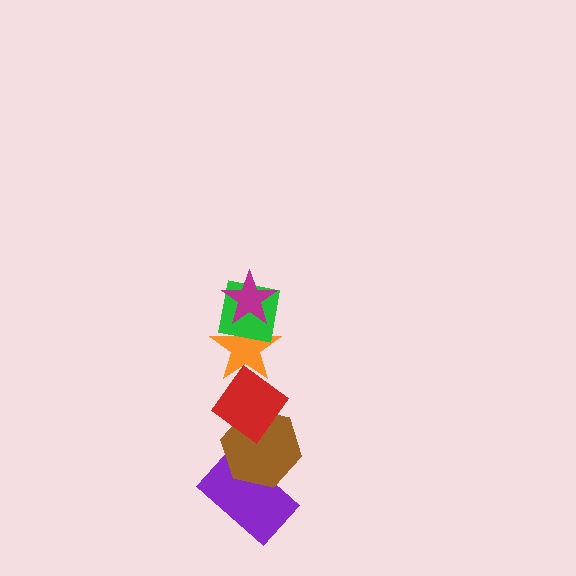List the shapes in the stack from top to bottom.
From top to bottom: the magenta star, the green square, the orange star, the red diamond, the brown hexagon, the purple rectangle.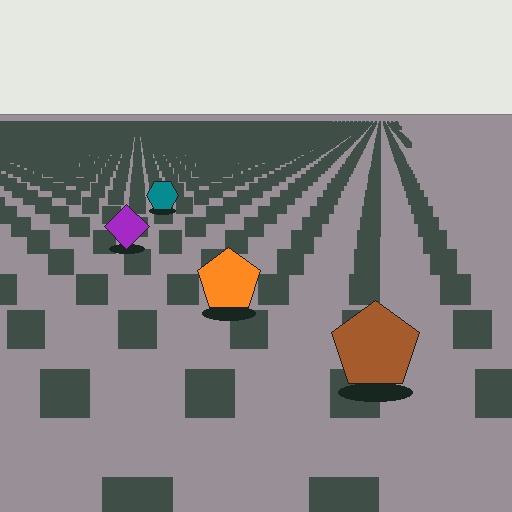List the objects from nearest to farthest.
From nearest to farthest: the brown pentagon, the orange pentagon, the purple diamond, the teal hexagon.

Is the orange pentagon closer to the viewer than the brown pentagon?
No. The brown pentagon is closer — you can tell from the texture gradient: the ground texture is coarser near it.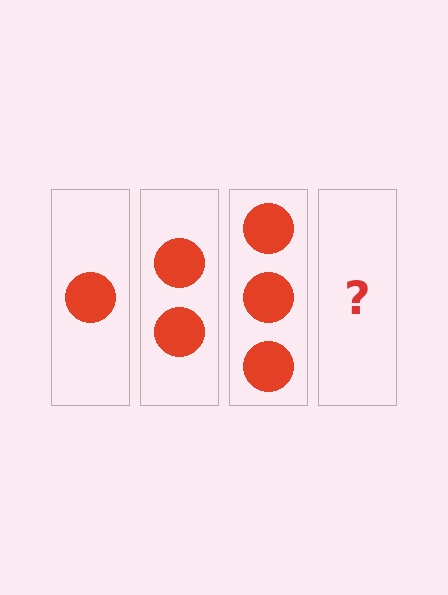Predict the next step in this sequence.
The next step is 4 circles.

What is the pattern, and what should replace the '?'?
The pattern is that each step adds one more circle. The '?' should be 4 circles.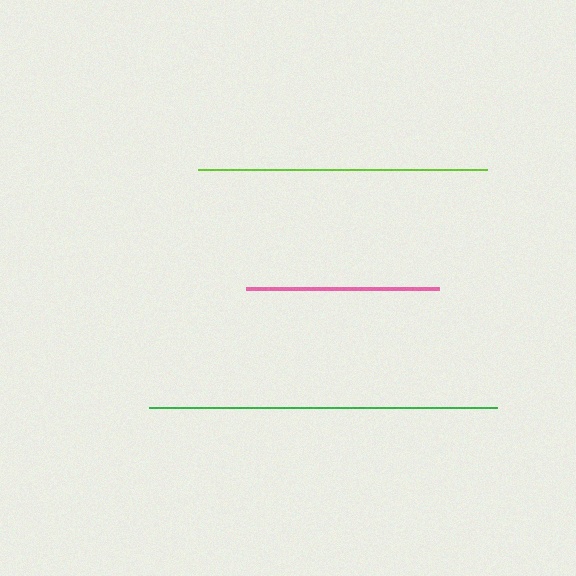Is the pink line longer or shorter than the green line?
The green line is longer than the pink line.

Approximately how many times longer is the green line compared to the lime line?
The green line is approximately 1.2 times the length of the lime line.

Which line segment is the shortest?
The pink line is the shortest at approximately 193 pixels.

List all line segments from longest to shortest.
From longest to shortest: green, lime, pink.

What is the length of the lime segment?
The lime segment is approximately 289 pixels long.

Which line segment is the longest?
The green line is the longest at approximately 348 pixels.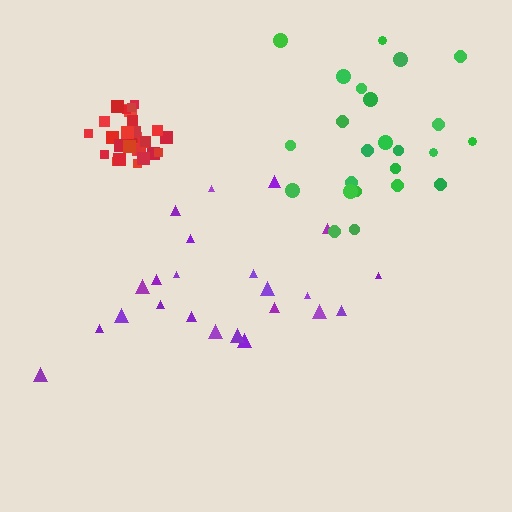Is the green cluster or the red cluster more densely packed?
Red.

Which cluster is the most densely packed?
Red.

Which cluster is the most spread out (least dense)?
Purple.